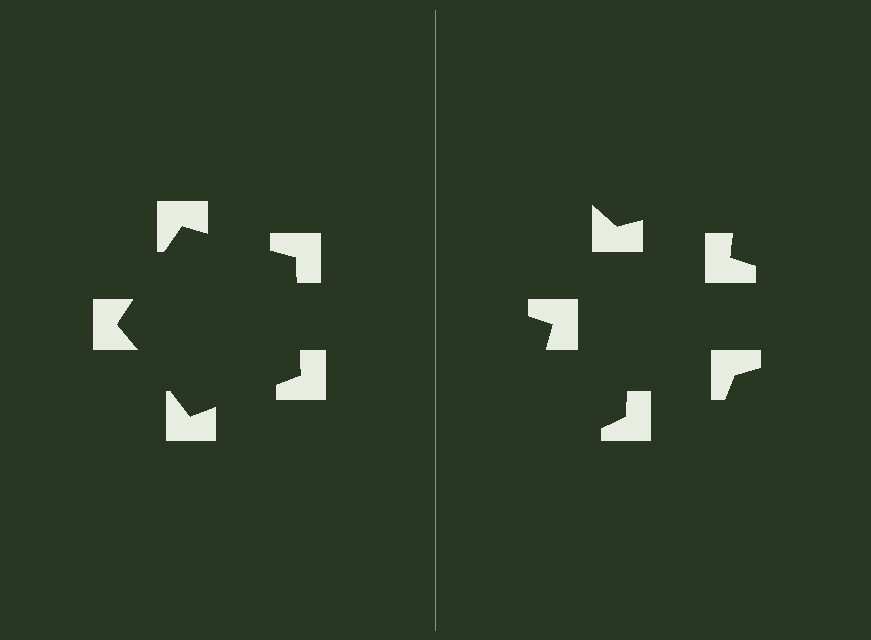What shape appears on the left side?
An illusory pentagon.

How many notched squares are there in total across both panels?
10 — 5 on each side.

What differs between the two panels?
The notched squares are positioned identically on both sides; only the wedge orientations differ. On the left they align to a pentagon; on the right they are misaligned.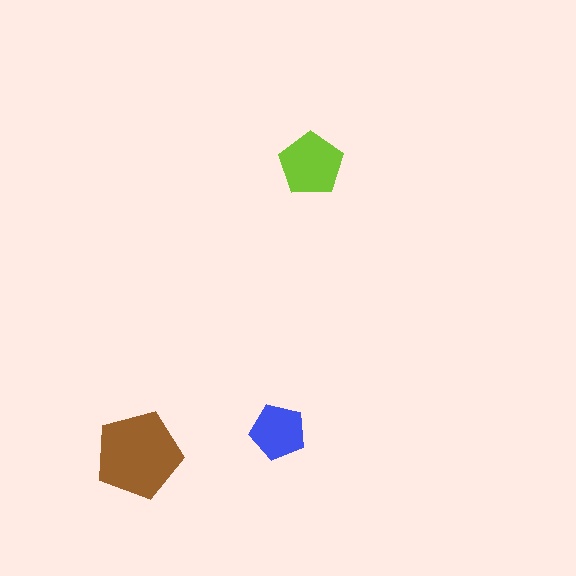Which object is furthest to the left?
The brown pentagon is leftmost.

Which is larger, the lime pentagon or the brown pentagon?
The brown one.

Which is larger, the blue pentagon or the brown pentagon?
The brown one.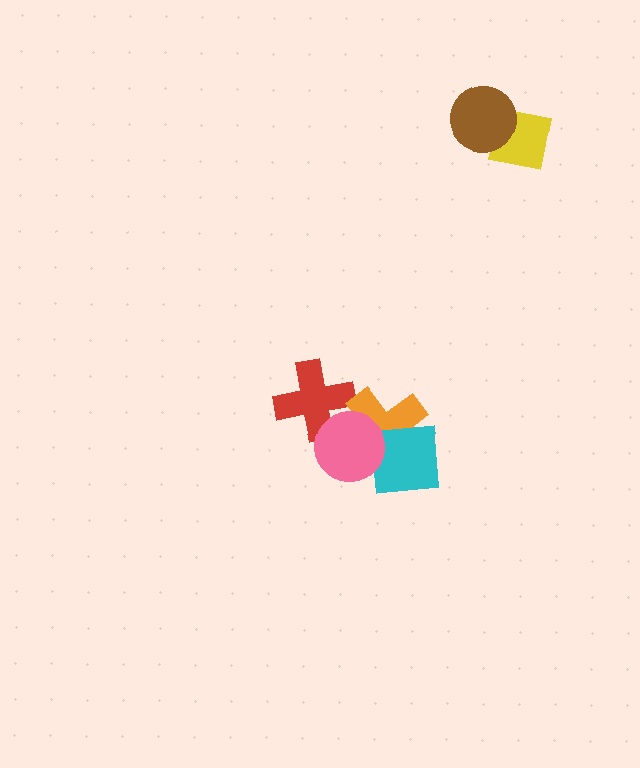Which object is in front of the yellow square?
The brown circle is in front of the yellow square.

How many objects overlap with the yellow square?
1 object overlaps with the yellow square.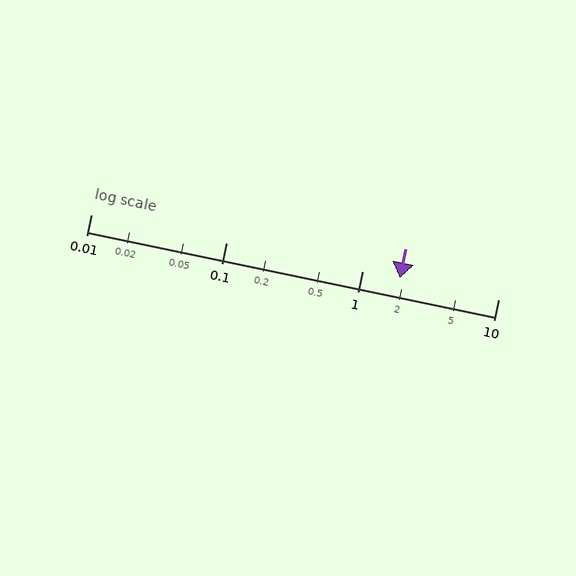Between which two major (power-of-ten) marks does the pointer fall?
The pointer is between 1 and 10.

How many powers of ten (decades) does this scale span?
The scale spans 3 decades, from 0.01 to 10.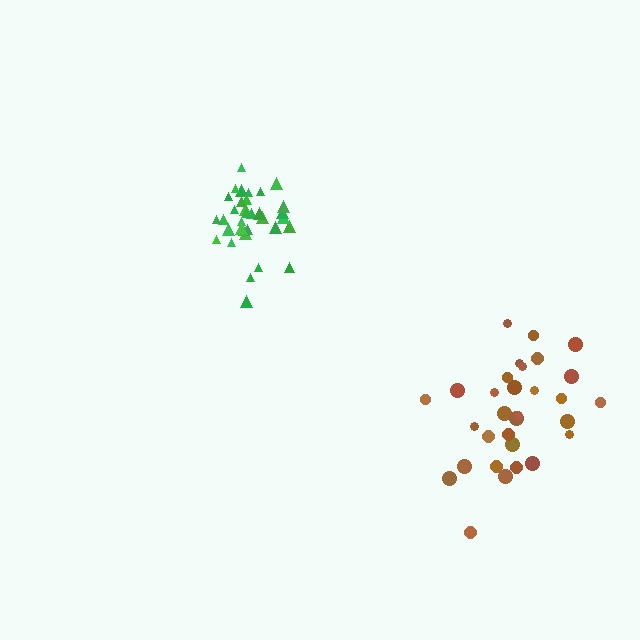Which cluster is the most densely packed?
Green.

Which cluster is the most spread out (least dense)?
Brown.